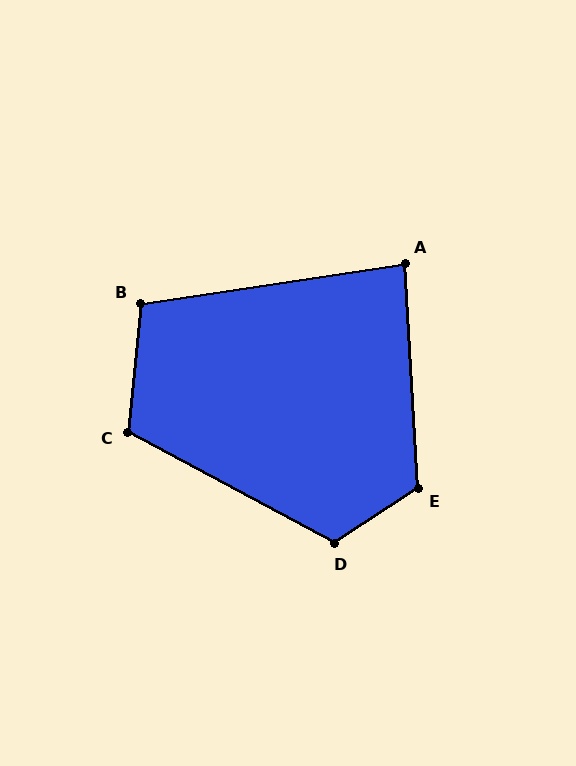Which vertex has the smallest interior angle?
A, at approximately 85 degrees.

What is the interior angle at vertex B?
Approximately 104 degrees (obtuse).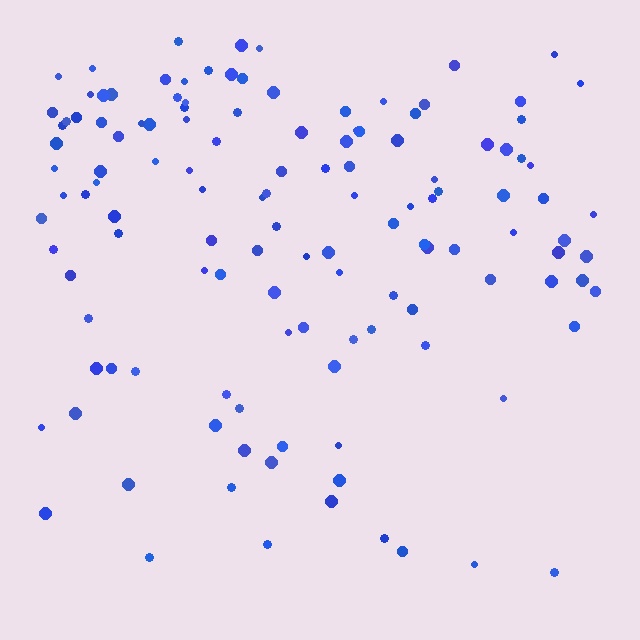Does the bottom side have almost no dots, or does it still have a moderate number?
Still a moderate number, just noticeably fewer than the top.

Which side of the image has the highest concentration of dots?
The top.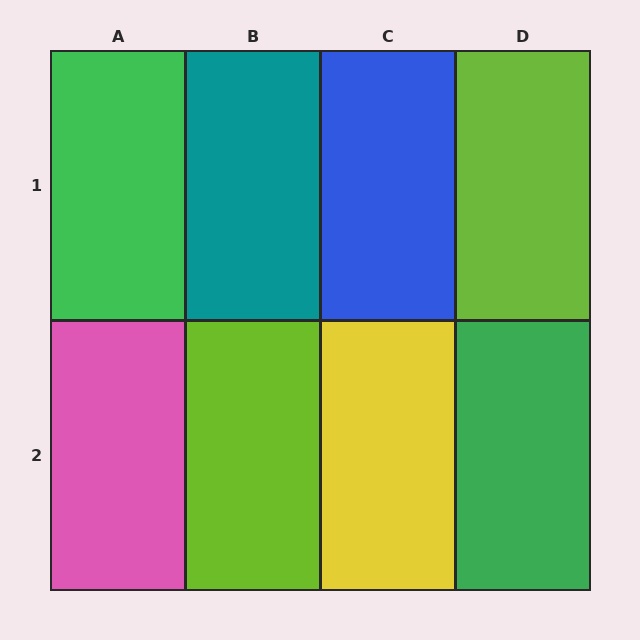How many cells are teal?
1 cell is teal.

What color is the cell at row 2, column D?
Green.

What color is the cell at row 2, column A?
Pink.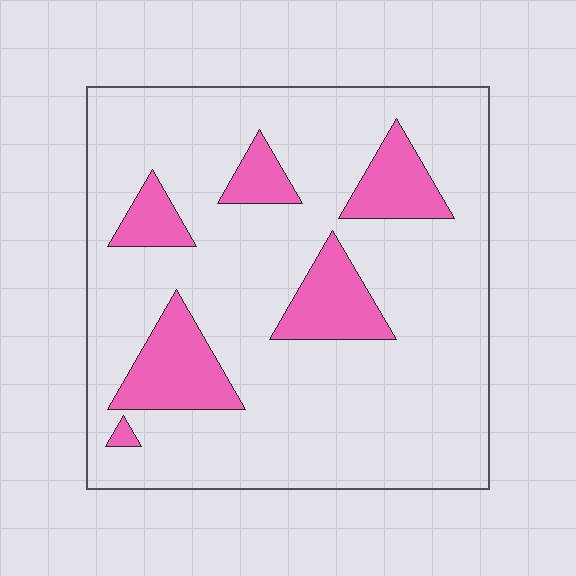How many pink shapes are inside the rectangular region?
6.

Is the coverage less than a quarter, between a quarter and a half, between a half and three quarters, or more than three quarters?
Less than a quarter.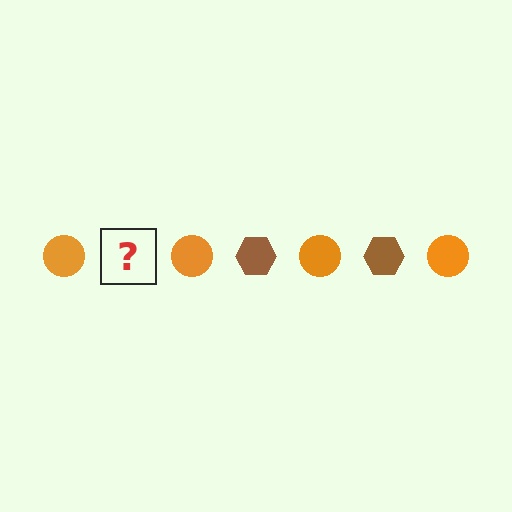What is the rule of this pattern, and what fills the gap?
The rule is that the pattern alternates between orange circle and brown hexagon. The gap should be filled with a brown hexagon.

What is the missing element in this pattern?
The missing element is a brown hexagon.